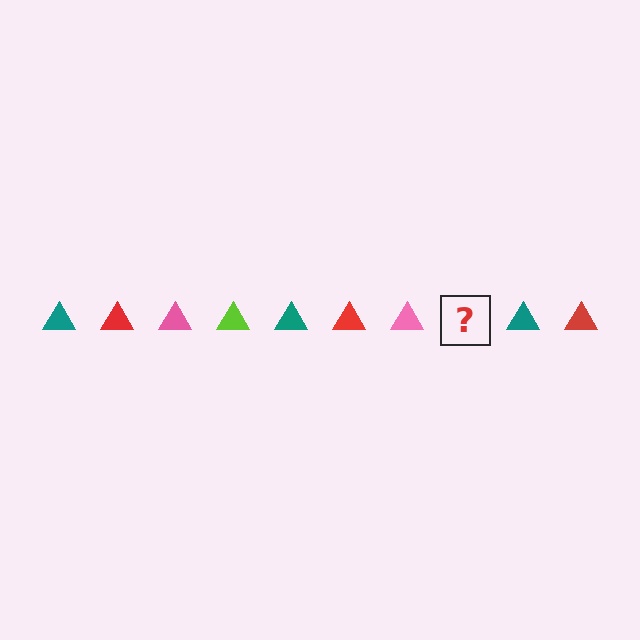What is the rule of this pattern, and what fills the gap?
The rule is that the pattern cycles through teal, red, pink, lime triangles. The gap should be filled with a lime triangle.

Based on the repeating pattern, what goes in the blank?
The blank should be a lime triangle.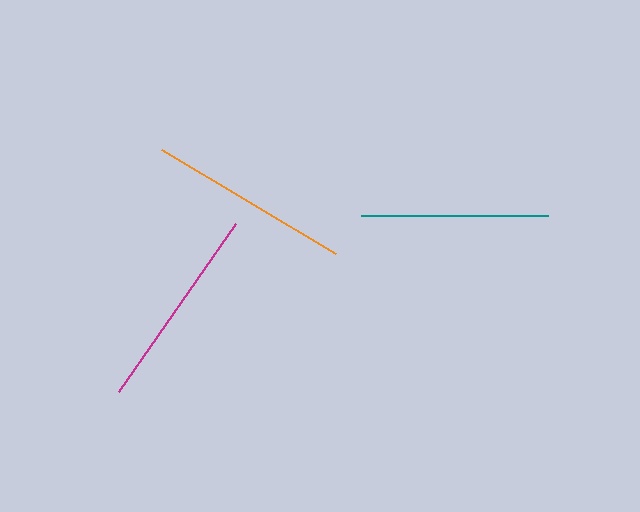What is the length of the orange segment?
The orange segment is approximately 204 pixels long.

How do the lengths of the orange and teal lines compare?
The orange and teal lines are approximately the same length.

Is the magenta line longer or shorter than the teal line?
The magenta line is longer than the teal line.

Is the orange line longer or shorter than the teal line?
The orange line is longer than the teal line.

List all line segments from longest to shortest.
From longest to shortest: magenta, orange, teal.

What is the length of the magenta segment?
The magenta segment is approximately 205 pixels long.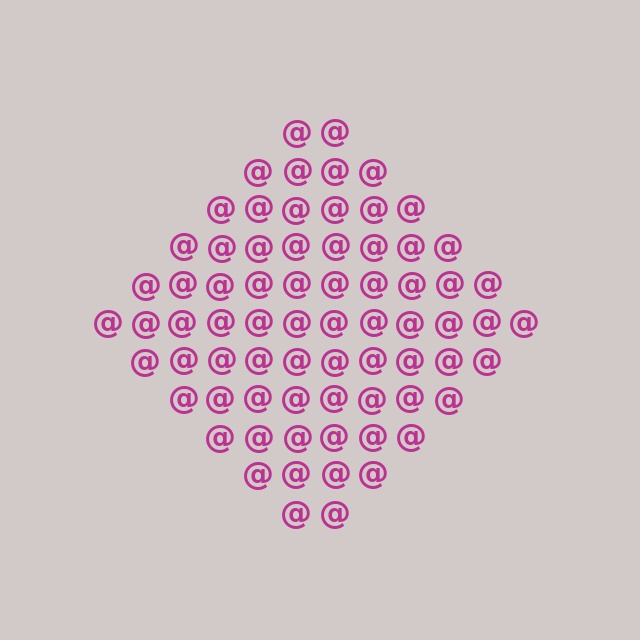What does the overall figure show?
The overall figure shows a diamond.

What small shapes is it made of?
It is made of small at signs.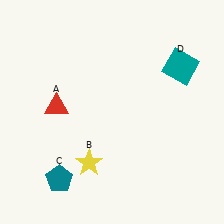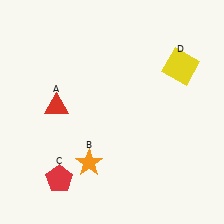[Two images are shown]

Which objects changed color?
B changed from yellow to orange. C changed from teal to red. D changed from teal to yellow.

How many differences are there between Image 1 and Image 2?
There are 3 differences between the two images.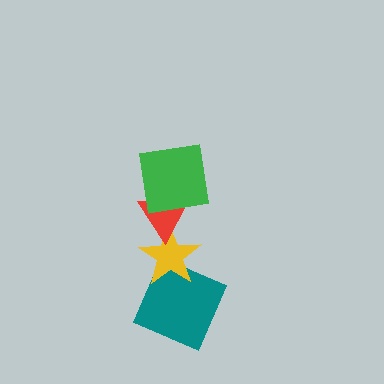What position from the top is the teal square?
The teal square is 4th from the top.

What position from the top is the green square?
The green square is 1st from the top.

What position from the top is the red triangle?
The red triangle is 2nd from the top.